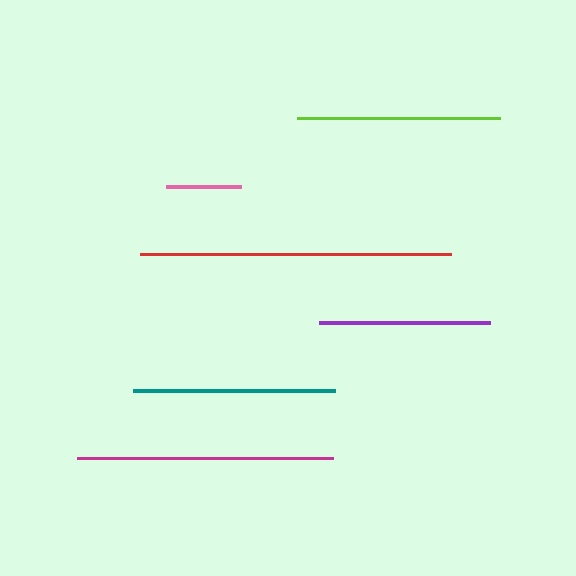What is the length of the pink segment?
The pink segment is approximately 76 pixels long.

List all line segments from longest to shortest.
From longest to shortest: red, magenta, lime, teal, purple, pink.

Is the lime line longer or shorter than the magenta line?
The magenta line is longer than the lime line.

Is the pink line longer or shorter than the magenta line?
The magenta line is longer than the pink line.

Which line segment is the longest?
The red line is the longest at approximately 310 pixels.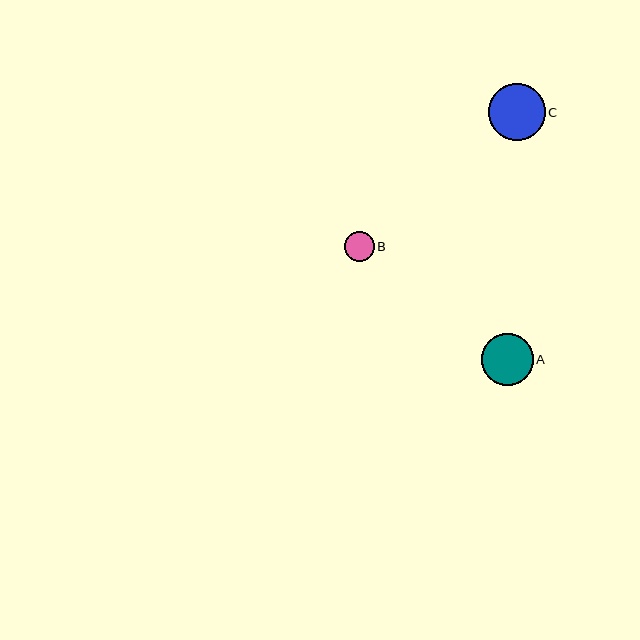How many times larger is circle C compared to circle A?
Circle C is approximately 1.1 times the size of circle A.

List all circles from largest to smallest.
From largest to smallest: C, A, B.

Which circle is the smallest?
Circle B is the smallest with a size of approximately 30 pixels.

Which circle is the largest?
Circle C is the largest with a size of approximately 57 pixels.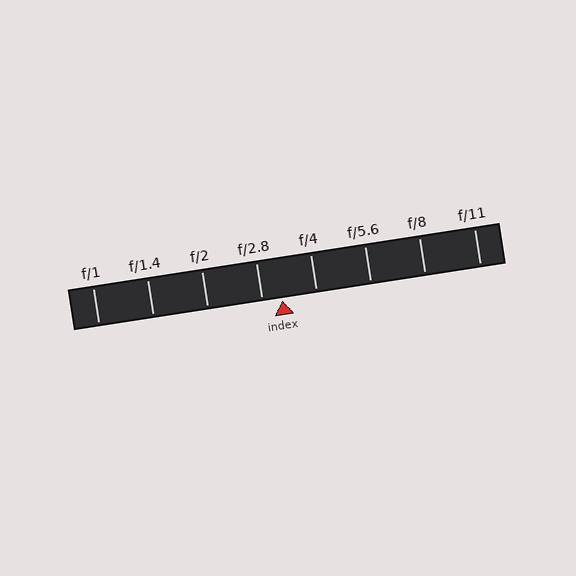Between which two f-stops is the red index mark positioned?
The index mark is between f/2.8 and f/4.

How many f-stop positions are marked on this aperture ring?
There are 8 f-stop positions marked.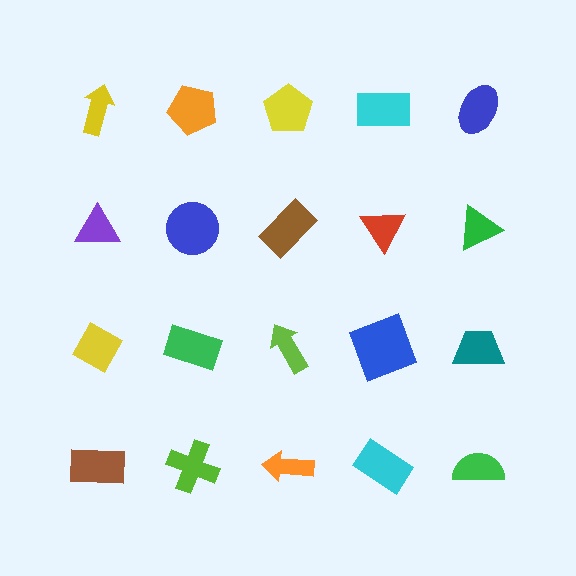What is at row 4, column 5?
A green semicircle.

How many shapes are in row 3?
5 shapes.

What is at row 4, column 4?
A cyan rectangle.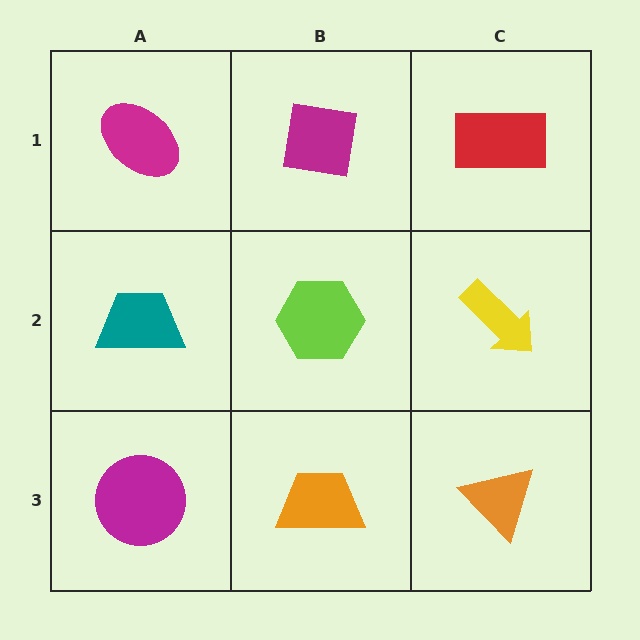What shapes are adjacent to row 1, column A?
A teal trapezoid (row 2, column A), a magenta square (row 1, column B).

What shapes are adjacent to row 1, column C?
A yellow arrow (row 2, column C), a magenta square (row 1, column B).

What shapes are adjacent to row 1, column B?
A lime hexagon (row 2, column B), a magenta ellipse (row 1, column A), a red rectangle (row 1, column C).